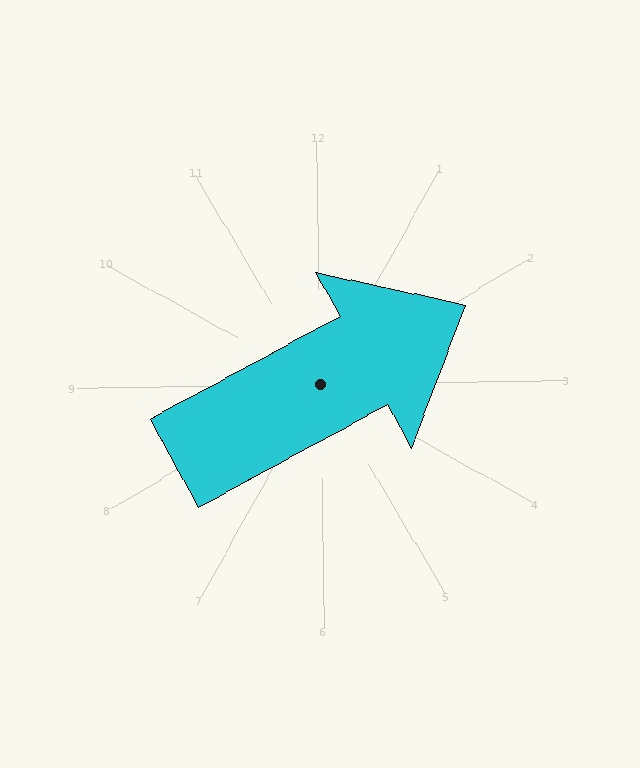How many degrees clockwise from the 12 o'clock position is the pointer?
Approximately 62 degrees.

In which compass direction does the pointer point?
Northeast.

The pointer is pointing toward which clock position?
Roughly 2 o'clock.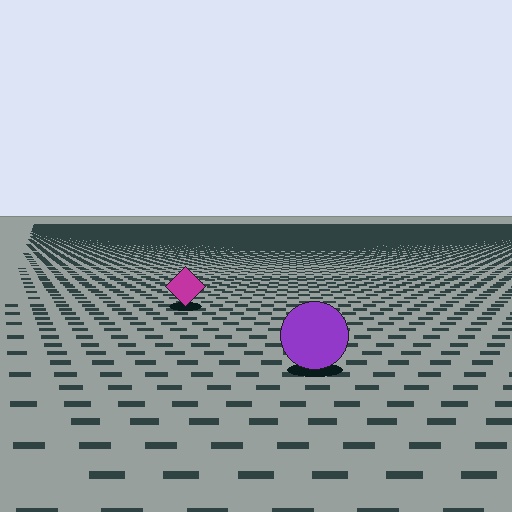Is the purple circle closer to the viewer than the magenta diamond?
Yes. The purple circle is closer — you can tell from the texture gradient: the ground texture is coarser near it.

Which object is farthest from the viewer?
The magenta diamond is farthest from the viewer. It appears smaller and the ground texture around it is denser.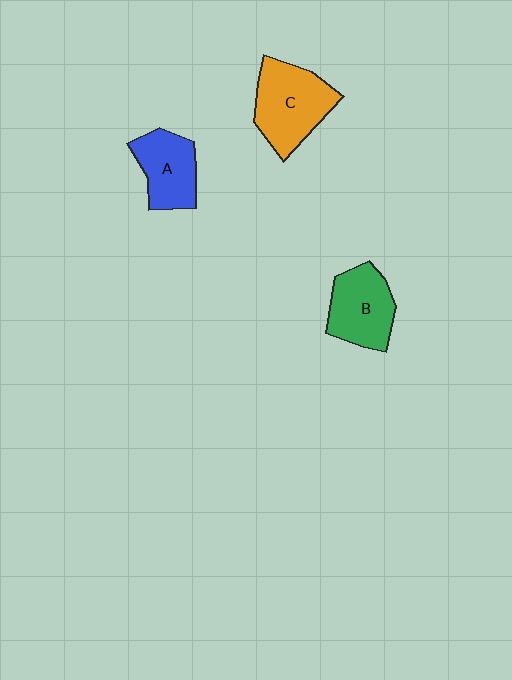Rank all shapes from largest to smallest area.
From largest to smallest: C (orange), B (green), A (blue).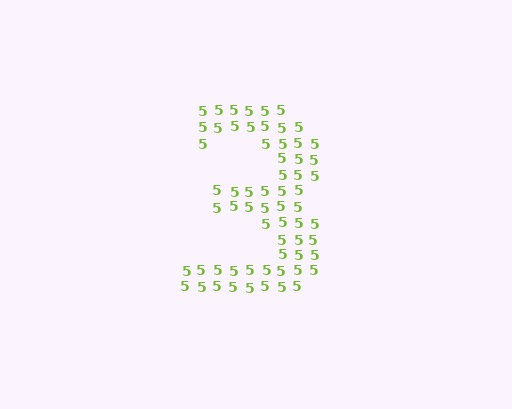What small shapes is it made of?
It is made of small digit 5's.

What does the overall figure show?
The overall figure shows the digit 3.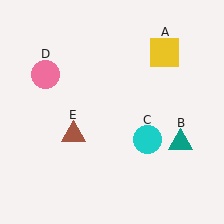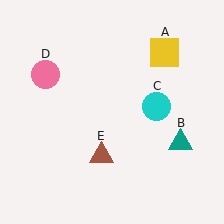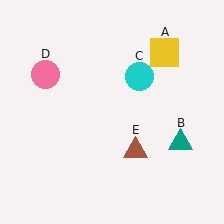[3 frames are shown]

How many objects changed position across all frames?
2 objects changed position: cyan circle (object C), brown triangle (object E).